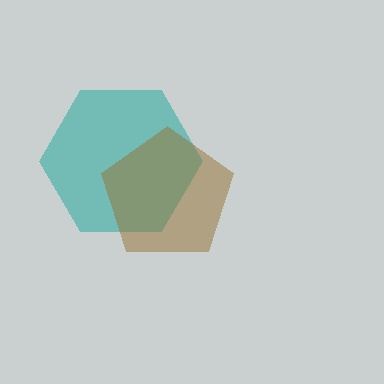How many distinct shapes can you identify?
There are 2 distinct shapes: a teal hexagon, a brown pentagon.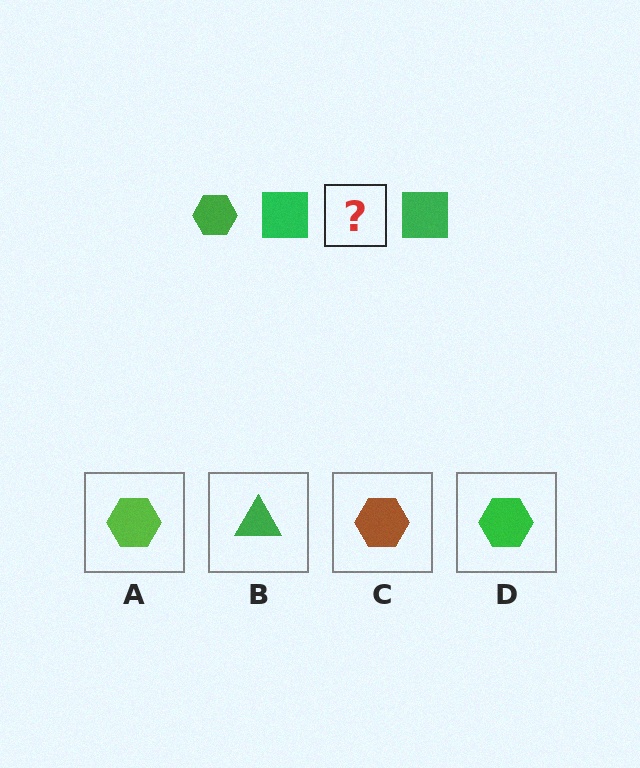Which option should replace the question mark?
Option D.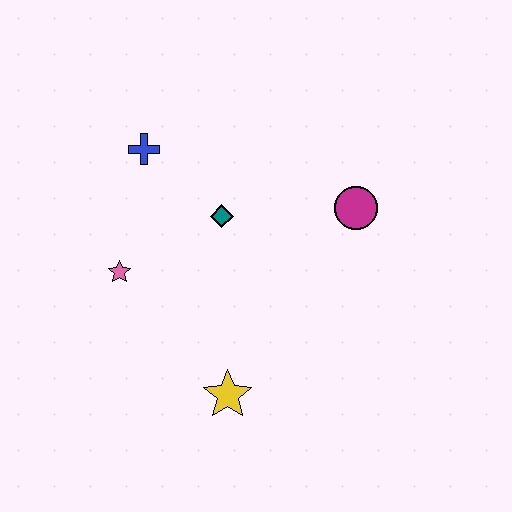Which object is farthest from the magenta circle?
The pink star is farthest from the magenta circle.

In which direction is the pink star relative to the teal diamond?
The pink star is to the left of the teal diamond.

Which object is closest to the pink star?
The teal diamond is closest to the pink star.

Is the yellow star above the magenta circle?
No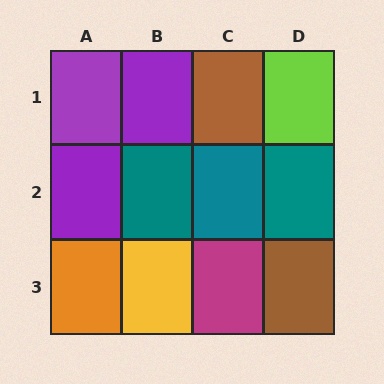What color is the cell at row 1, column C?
Brown.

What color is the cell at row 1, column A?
Purple.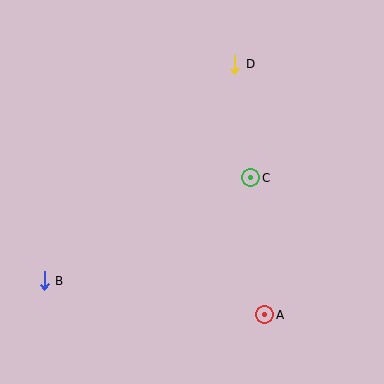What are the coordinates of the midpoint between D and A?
The midpoint between D and A is at (250, 190).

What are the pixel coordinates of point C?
Point C is at (251, 178).